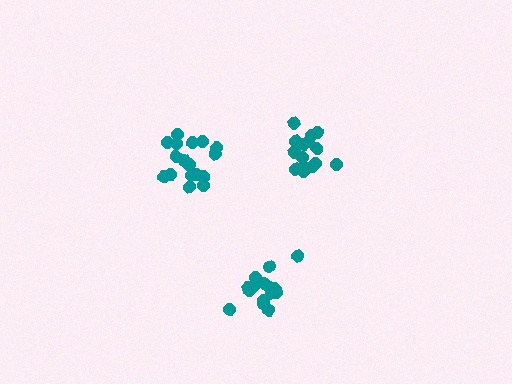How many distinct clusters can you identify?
There are 3 distinct clusters.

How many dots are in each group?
Group 1: 17 dots, Group 2: 15 dots, Group 3: 16 dots (48 total).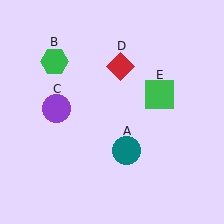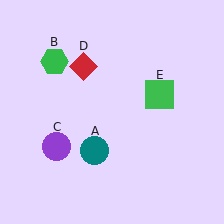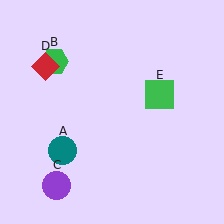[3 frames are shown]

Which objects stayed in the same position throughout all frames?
Green hexagon (object B) and green square (object E) remained stationary.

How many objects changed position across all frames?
3 objects changed position: teal circle (object A), purple circle (object C), red diamond (object D).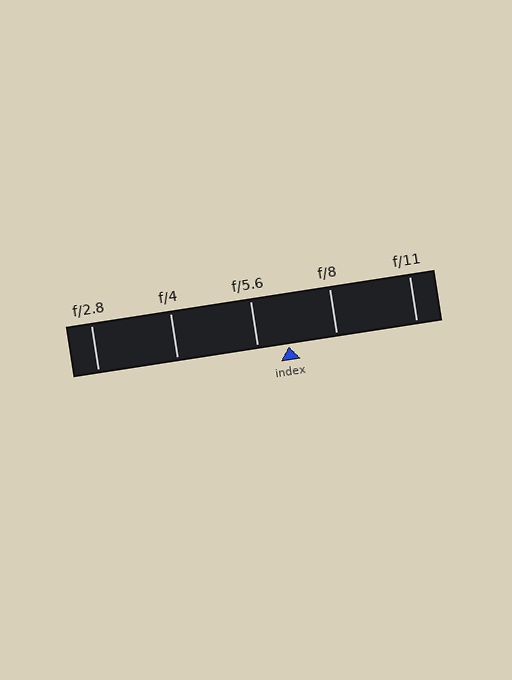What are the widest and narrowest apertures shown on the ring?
The widest aperture shown is f/2.8 and the narrowest is f/11.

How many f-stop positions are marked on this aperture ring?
There are 5 f-stop positions marked.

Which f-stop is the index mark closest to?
The index mark is closest to f/5.6.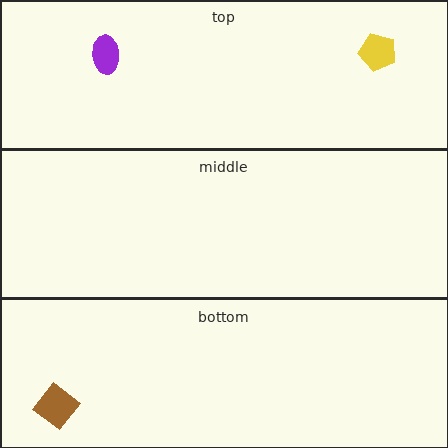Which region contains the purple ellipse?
The top region.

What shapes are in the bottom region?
The brown diamond.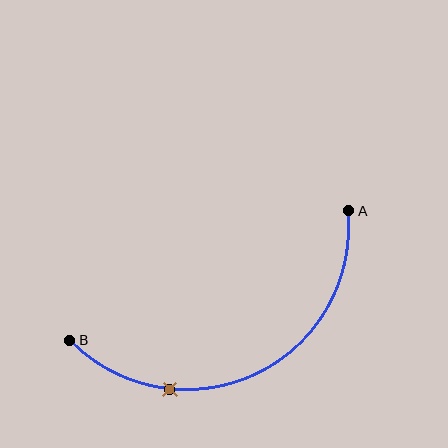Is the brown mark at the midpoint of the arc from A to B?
No. The brown mark lies on the arc but is closer to endpoint B. The arc midpoint would be at the point on the curve equidistant along the arc from both A and B.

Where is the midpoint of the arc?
The arc midpoint is the point on the curve farthest from the straight line joining A and B. It sits below that line.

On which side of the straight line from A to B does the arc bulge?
The arc bulges below the straight line connecting A and B.